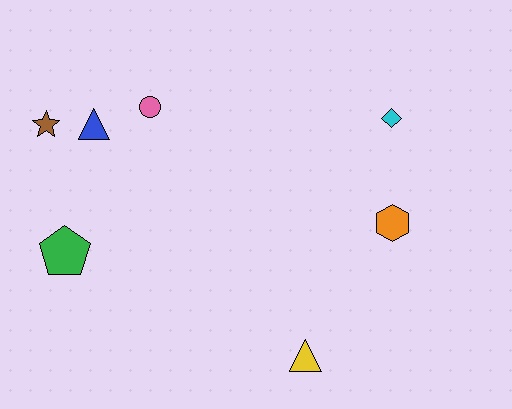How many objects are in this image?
There are 7 objects.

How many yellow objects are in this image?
There is 1 yellow object.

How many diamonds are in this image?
There is 1 diamond.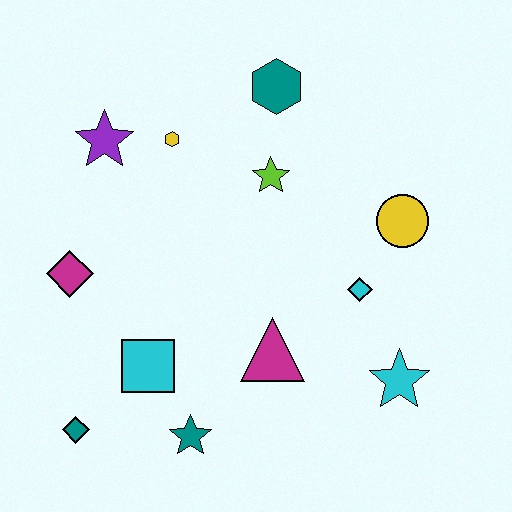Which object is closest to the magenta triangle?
The cyan diamond is closest to the magenta triangle.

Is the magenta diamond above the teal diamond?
Yes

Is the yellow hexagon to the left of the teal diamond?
No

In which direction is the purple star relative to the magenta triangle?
The purple star is above the magenta triangle.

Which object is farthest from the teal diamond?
The teal hexagon is farthest from the teal diamond.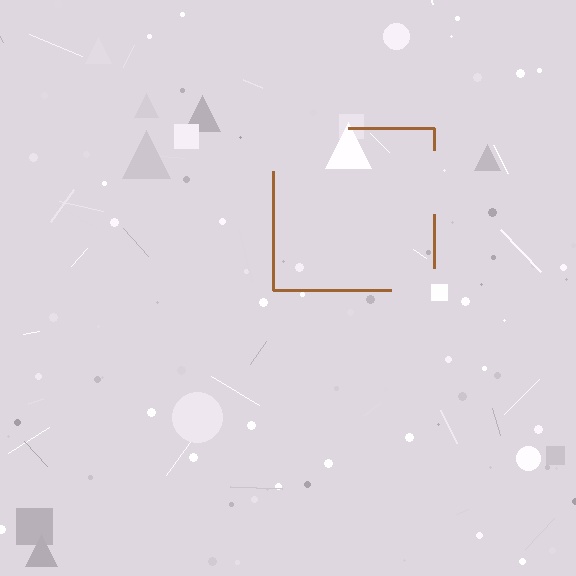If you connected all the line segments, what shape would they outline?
They would outline a square.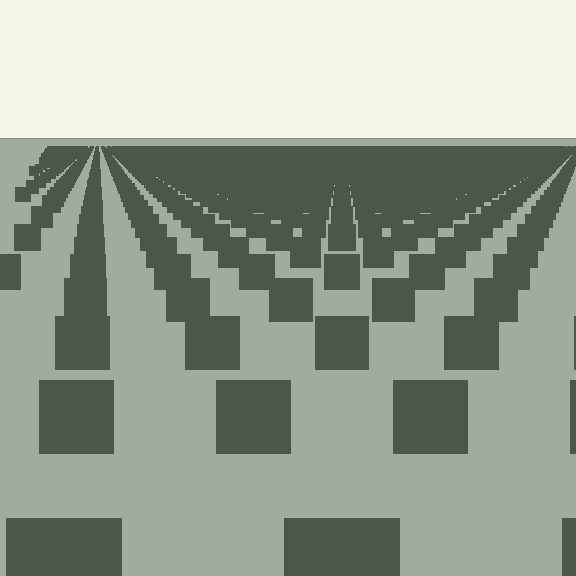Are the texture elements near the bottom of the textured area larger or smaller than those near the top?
Larger. Near the bottom, elements are closer to the viewer and appear at a bigger on-screen size.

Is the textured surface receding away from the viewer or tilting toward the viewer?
The surface is receding away from the viewer. Texture elements get smaller and denser toward the top.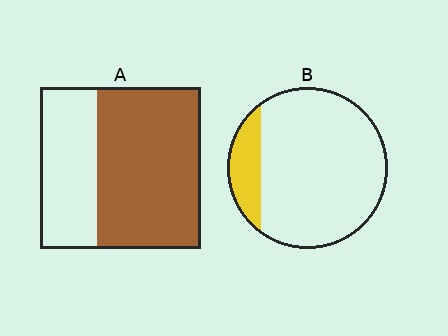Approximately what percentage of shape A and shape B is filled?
A is approximately 65% and B is approximately 15%.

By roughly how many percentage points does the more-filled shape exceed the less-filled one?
By roughly 50 percentage points (A over B).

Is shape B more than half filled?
No.